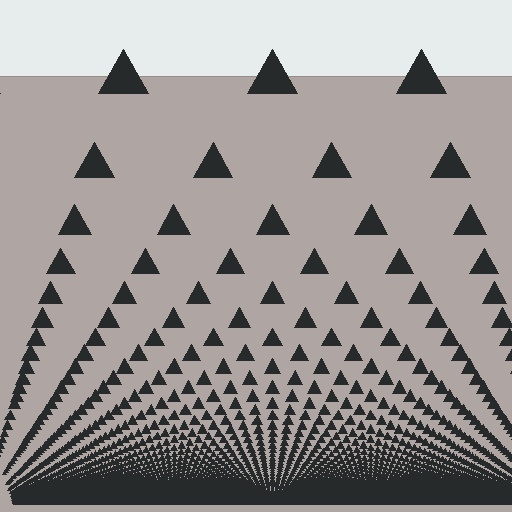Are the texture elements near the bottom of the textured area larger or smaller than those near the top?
Smaller. The gradient is inverted — elements near the bottom are smaller and denser.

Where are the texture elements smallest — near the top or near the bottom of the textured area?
Near the bottom.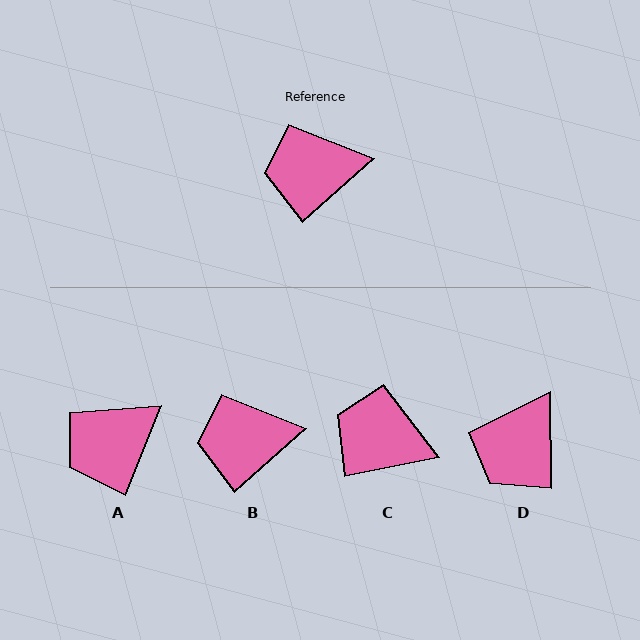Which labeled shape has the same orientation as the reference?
B.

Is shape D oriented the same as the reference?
No, it is off by about 49 degrees.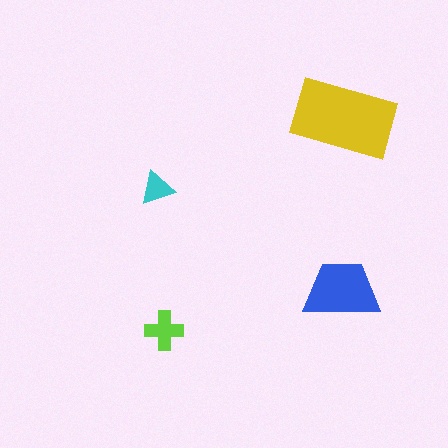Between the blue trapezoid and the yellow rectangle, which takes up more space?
The yellow rectangle.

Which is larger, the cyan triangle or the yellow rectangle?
The yellow rectangle.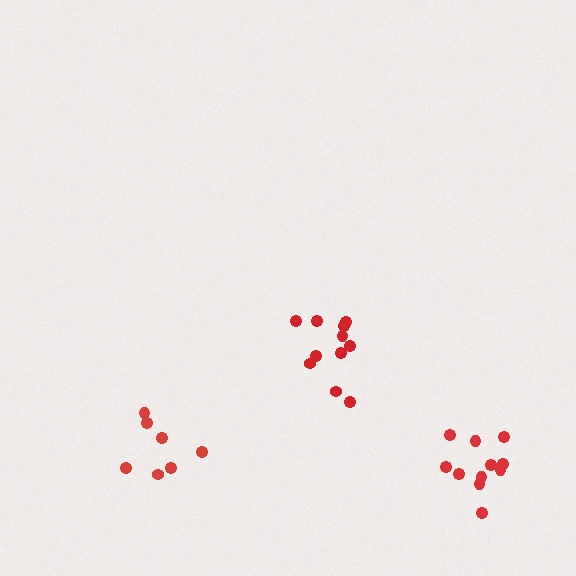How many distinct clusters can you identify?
There are 3 distinct clusters.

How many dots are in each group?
Group 1: 11 dots, Group 2: 11 dots, Group 3: 7 dots (29 total).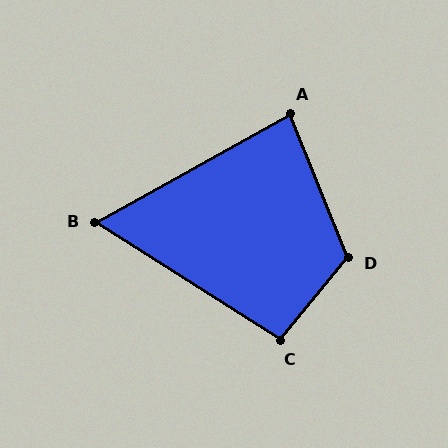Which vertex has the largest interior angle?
D, at approximately 118 degrees.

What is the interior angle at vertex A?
Approximately 83 degrees (acute).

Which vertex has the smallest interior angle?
B, at approximately 62 degrees.